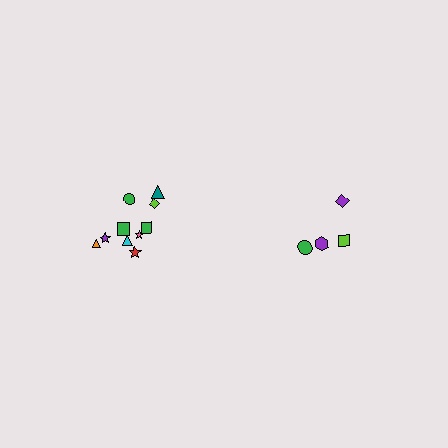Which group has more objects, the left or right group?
The left group.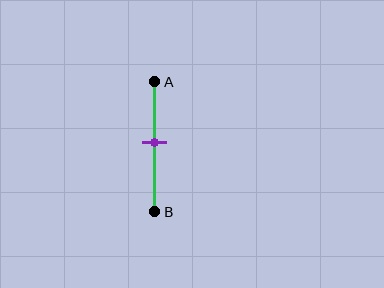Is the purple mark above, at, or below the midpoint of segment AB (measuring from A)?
The purple mark is above the midpoint of segment AB.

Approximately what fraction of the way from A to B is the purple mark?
The purple mark is approximately 45% of the way from A to B.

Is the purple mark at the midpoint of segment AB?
No, the mark is at about 45% from A, not at the 50% midpoint.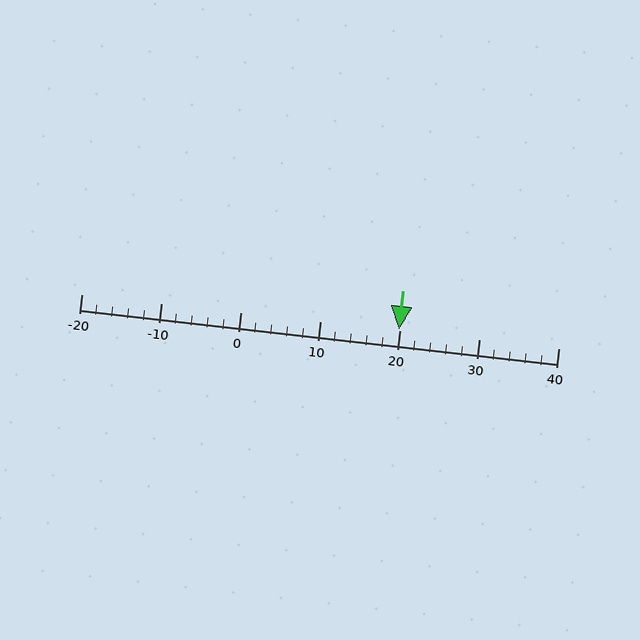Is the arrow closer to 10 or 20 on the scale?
The arrow is closer to 20.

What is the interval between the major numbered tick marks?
The major tick marks are spaced 10 units apart.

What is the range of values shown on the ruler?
The ruler shows values from -20 to 40.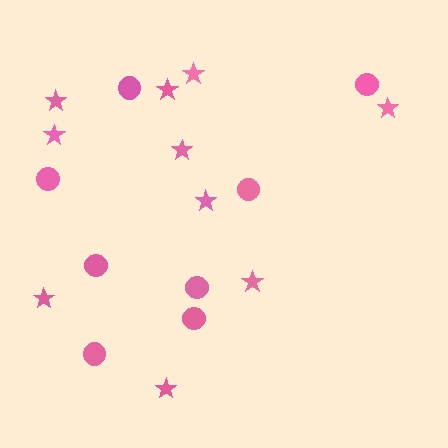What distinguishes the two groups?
There are 2 groups: one group of stars (10) and one group of circles (8).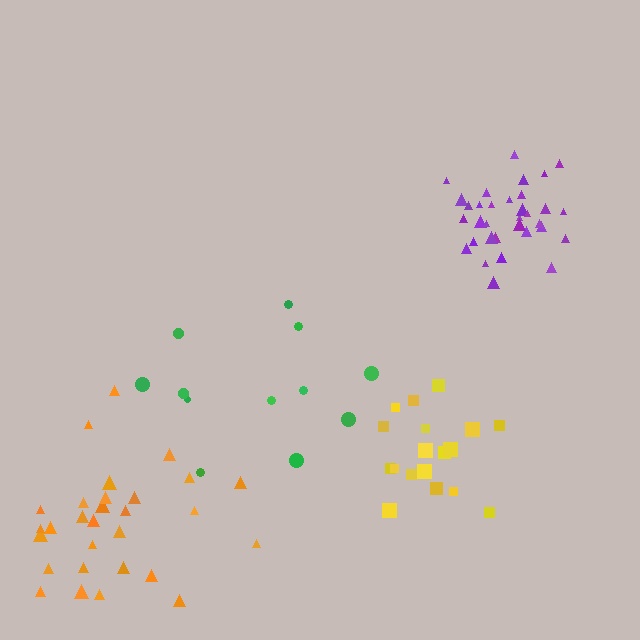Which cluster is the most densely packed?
Purple.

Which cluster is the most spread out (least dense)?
Green.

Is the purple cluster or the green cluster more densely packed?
Purple.